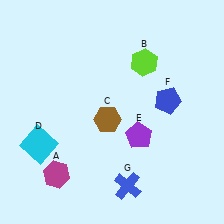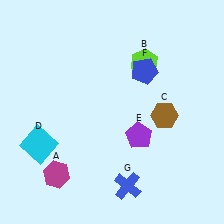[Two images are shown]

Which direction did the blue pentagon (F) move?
The blue pentagon (F) moved up.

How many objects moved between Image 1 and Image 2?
2 objects moved between the two images.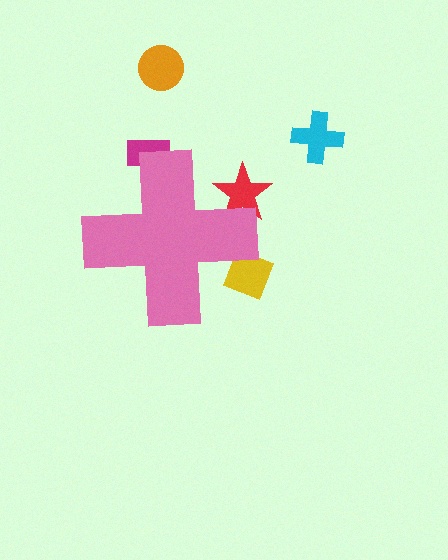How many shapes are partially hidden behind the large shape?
3 shapes are partially hidden.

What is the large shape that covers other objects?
A pink cross.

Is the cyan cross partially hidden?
No, the cyan cross is fully visible.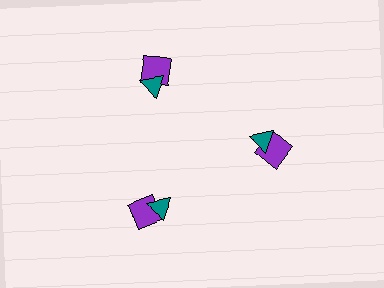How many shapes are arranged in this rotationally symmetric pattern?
There are 6 shapes, arranged in 3 groups of 2.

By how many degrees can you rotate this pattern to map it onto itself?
The pattern maps onto itself every 120 degrees of rotation.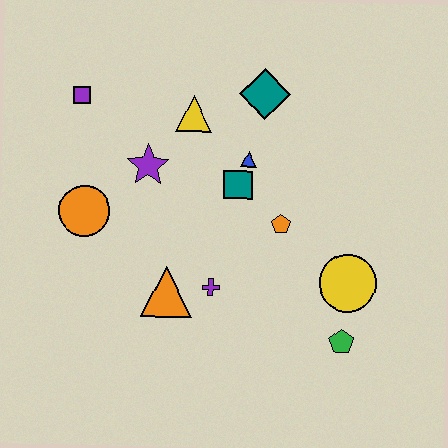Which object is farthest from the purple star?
The green pentagon is farthest from the purple star.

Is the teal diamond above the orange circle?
Yes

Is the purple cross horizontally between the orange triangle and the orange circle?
No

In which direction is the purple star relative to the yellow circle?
The purple star is to the left of the yellow circle.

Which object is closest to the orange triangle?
The purple cross is closest to the orange triangle.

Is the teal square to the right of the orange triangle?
Yes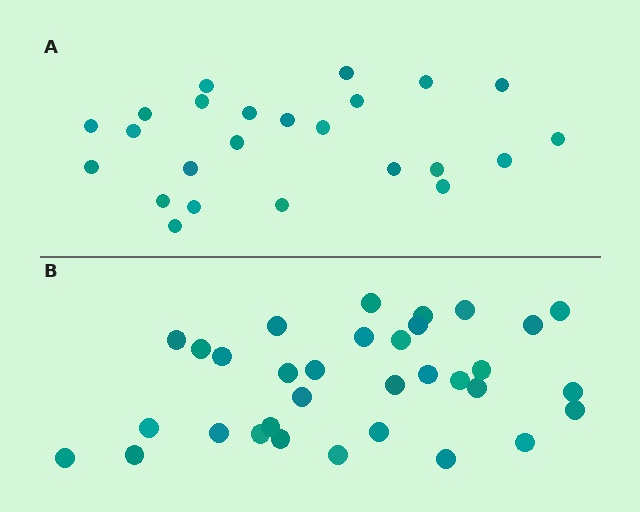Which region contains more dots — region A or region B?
Region B (the bottom region) has more dots.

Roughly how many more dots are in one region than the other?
Region B has roughly 8 or so more dots than region A.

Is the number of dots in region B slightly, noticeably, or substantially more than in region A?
Region B has noticeably more, but not dramatically so. The ratio is roughly 1.4 to 1.